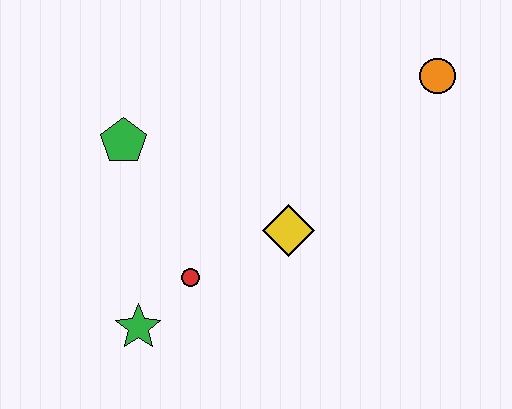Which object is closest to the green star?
The red circle is closest to the green star.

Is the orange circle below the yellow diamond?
No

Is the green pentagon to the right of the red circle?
No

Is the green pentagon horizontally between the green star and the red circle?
No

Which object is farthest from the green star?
The orange circle is farthest from the green star.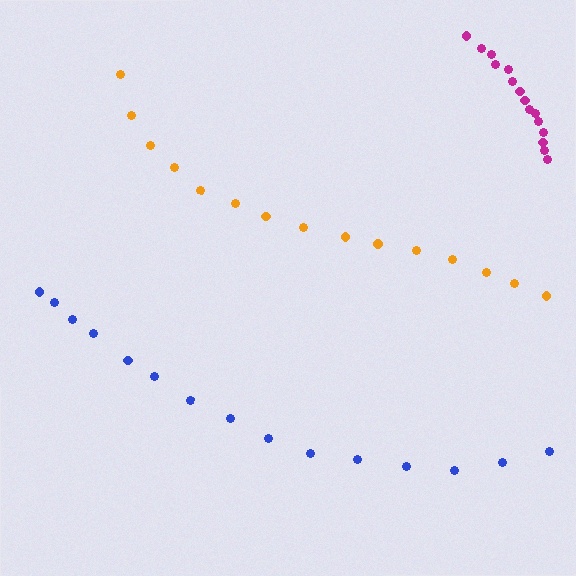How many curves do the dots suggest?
There are 3 distinct paths.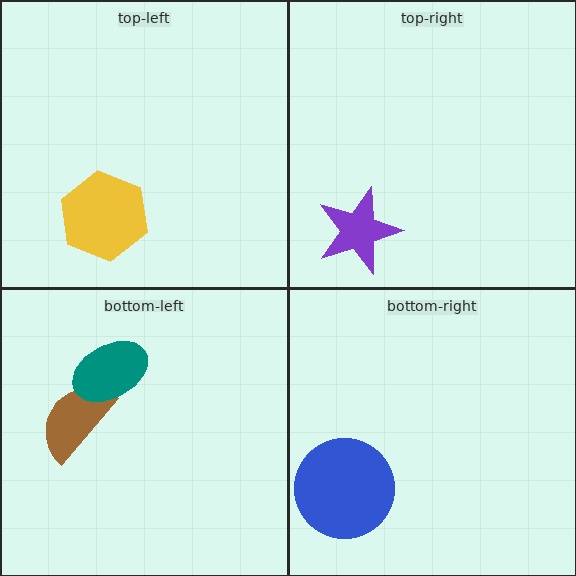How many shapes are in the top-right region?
1.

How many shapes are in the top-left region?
1.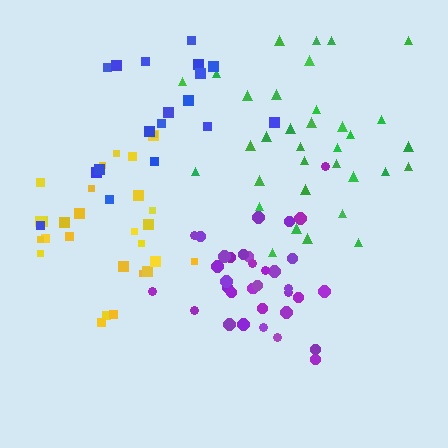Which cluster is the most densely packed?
Purple.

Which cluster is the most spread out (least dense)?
Blue.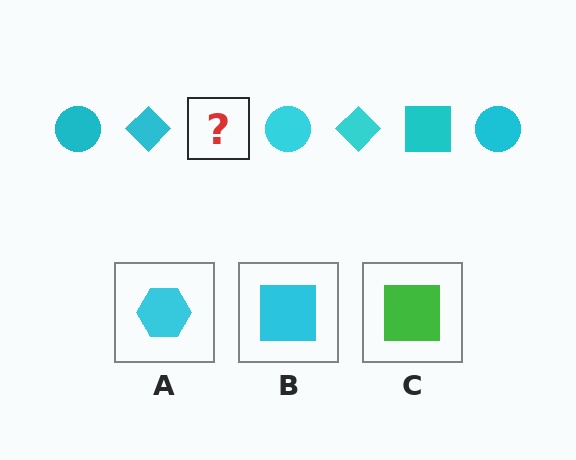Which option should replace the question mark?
Option B.